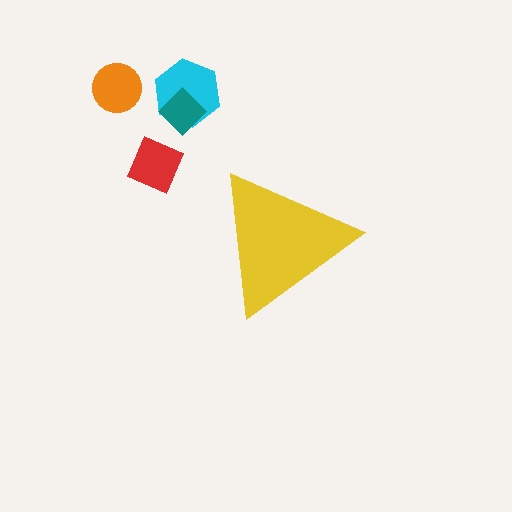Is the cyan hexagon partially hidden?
No, the cyan hexagon is fully visible.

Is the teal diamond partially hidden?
No, the teal diamond is fully visible.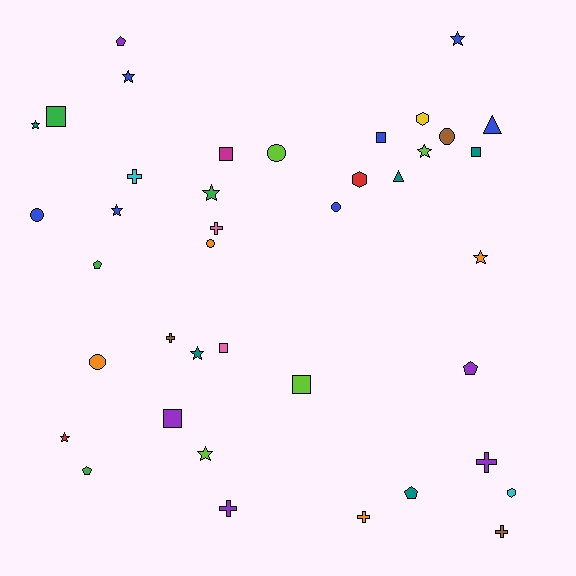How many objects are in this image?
There are 40 objects.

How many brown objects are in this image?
There are 3 brown objects.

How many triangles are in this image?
There are 2 triangles.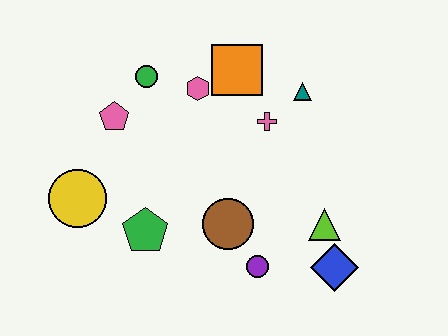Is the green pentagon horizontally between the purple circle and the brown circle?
No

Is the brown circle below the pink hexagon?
Yes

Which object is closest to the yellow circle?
The green pentagon is closest to the yellow circle.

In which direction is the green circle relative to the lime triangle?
The green circle is to the left of the lime triangle.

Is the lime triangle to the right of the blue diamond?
No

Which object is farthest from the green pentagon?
The teal triangle is farthest from the green pentagon.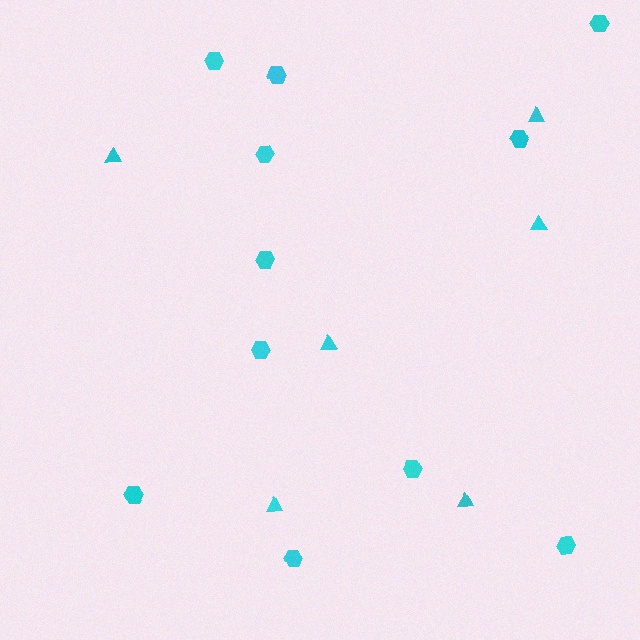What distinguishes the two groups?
There are 2 groups: one group of hexagons (11) and one group of triangles (6).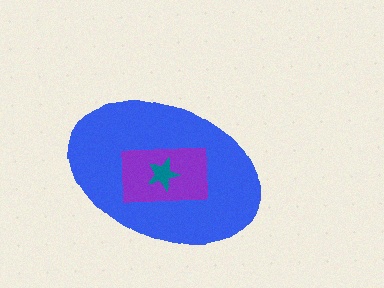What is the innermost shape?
The teal star.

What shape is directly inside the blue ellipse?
The purple rectangle.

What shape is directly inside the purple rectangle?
The teal star.